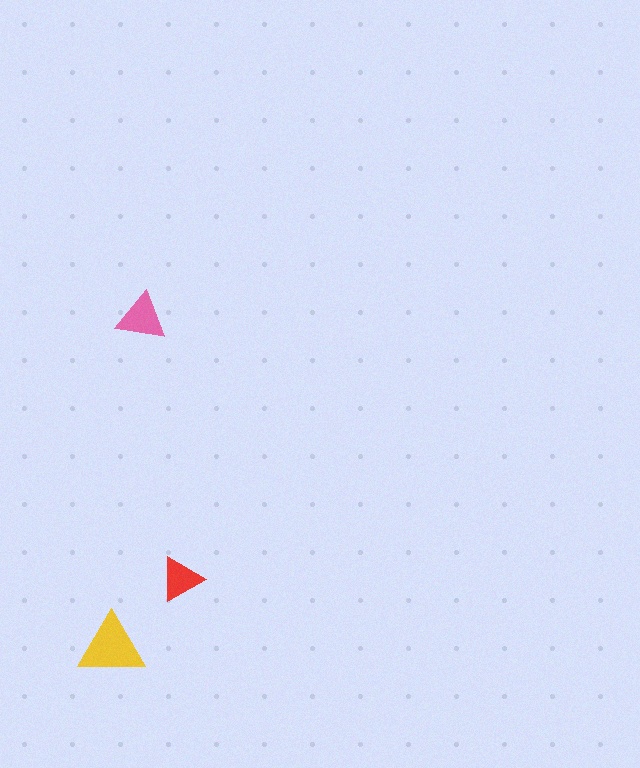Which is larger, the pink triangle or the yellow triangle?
The yellow one.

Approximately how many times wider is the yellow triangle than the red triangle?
About 1.5 times wider.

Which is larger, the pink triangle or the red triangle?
The pink one.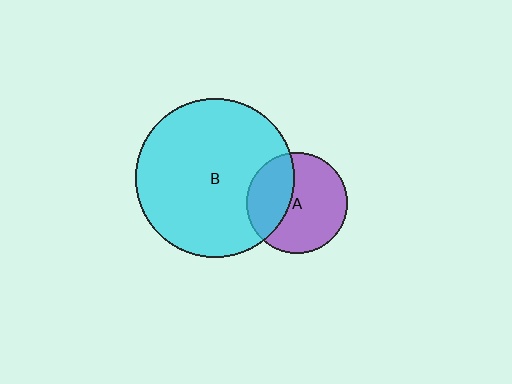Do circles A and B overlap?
Yes.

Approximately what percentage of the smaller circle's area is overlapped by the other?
Approximately 35%.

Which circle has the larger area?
Circle B (cyan).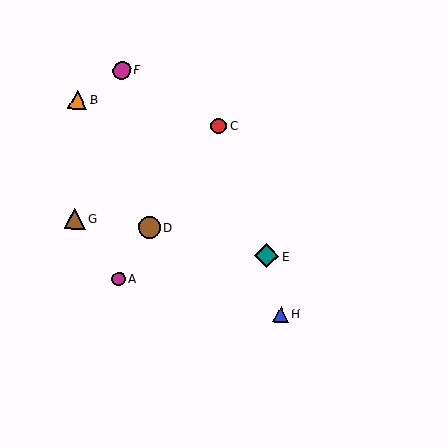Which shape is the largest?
The teal diamond (labeled E) is the largest.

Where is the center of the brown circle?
The center of the brown circle is at (149, 228).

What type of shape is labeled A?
Shape A is a magenta circle.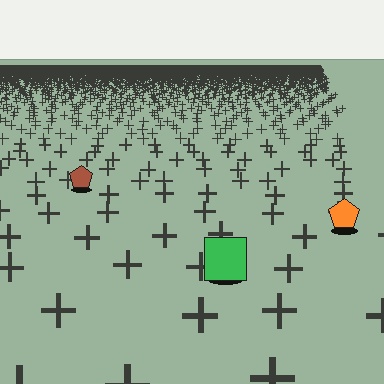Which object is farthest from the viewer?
The brown pentagon is farthest from the viewer. It appears smaller and the ground texture around it is denser.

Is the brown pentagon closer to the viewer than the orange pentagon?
No. The orange pentagon is closer — you can tell from the texture gradient: the ground texture is coarser near it.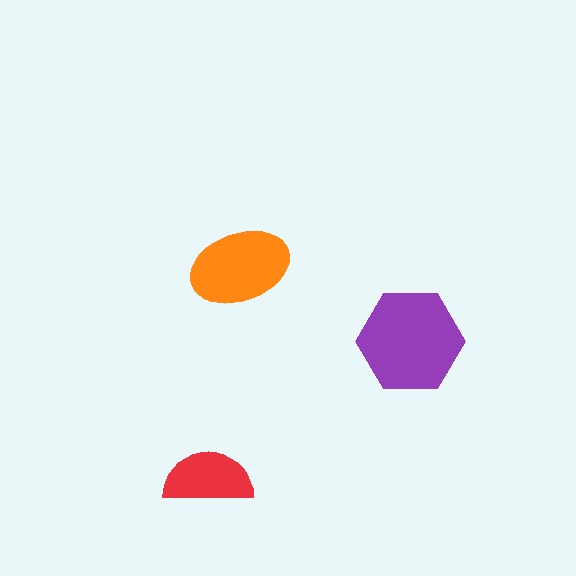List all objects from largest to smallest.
The purple hexagon, the orange ellipse, the red semicircle.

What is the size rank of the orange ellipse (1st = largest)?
2nd.